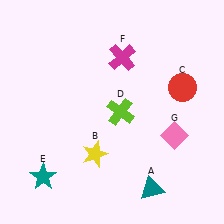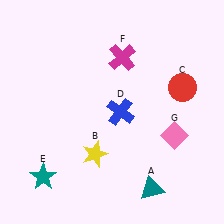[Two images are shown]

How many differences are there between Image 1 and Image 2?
There is 1 difference between the two images.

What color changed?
The cross (D) changed from lime in Image 1 to blue in Image 2.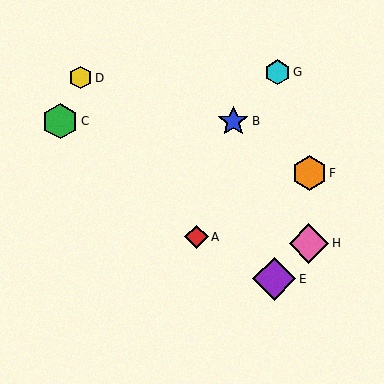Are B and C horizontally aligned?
Yes, both are at y≈121.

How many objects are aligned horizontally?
2 objects (B, C) are aligned horizontally.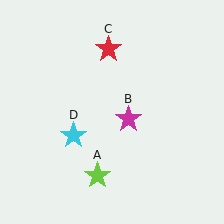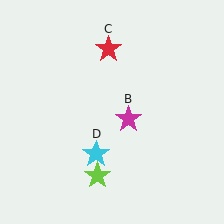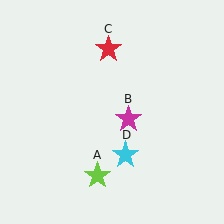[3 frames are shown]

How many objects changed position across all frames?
1 object changed position: cyan star (object D).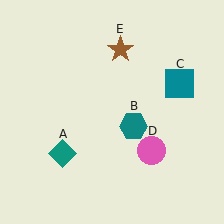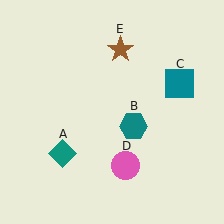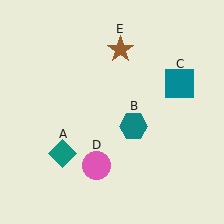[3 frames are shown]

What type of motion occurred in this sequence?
The pink circle (object D) rotated clockwise around the center of the scene.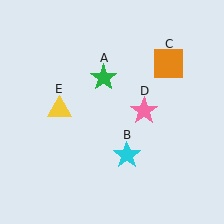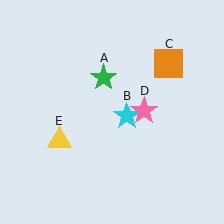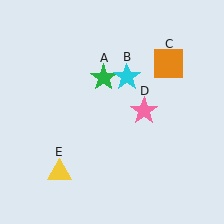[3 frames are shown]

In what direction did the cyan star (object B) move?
The cyan star (object B) moved up.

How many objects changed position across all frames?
2 objects changed position: cyan star (object B), yellow triangle (object E).